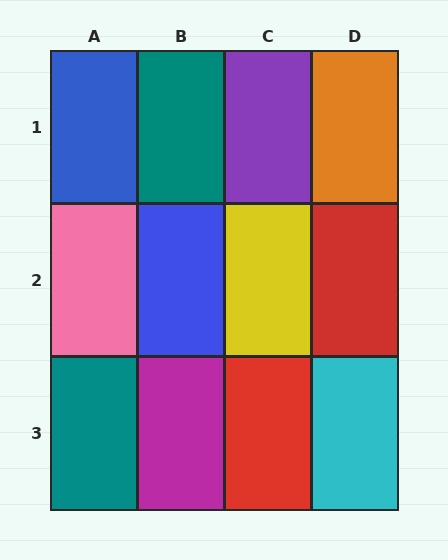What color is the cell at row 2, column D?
Red.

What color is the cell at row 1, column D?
Orange.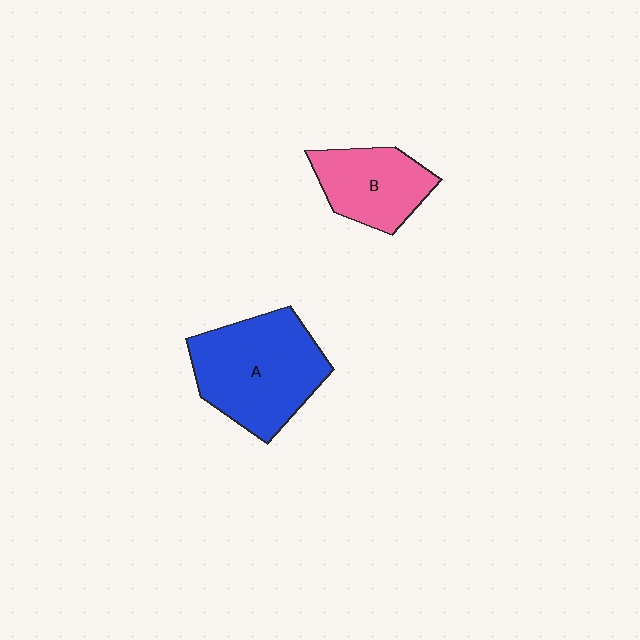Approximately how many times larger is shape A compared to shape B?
Approximately 1.6 times.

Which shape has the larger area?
Shape A (blue).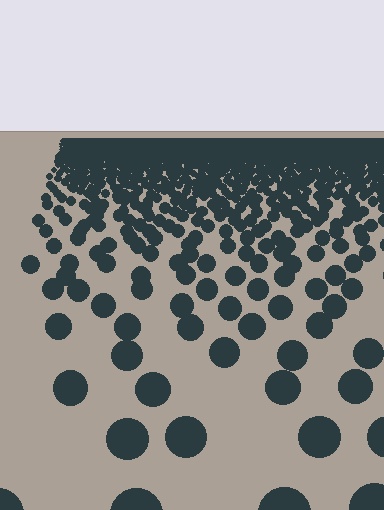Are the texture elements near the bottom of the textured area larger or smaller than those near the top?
Larger. Near the bottom, elements are closer to the viewer and appear at a bigger on-screen size.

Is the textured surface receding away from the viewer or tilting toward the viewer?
The surface is receding away from the viewer. Texture elements get smaller and denser toward the top.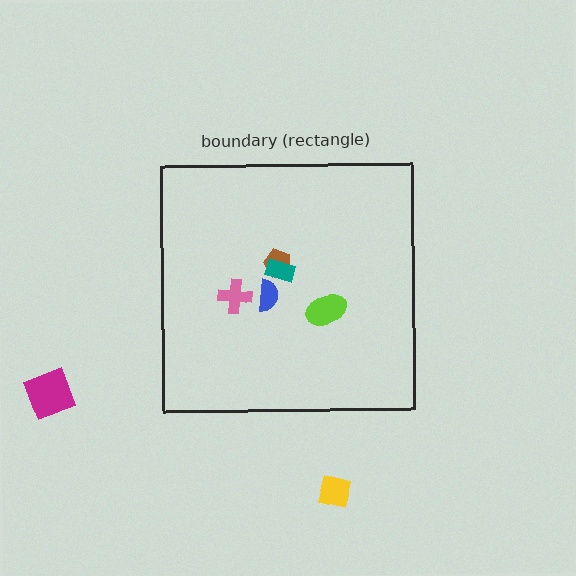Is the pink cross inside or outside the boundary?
Inside.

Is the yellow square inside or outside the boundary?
Outside.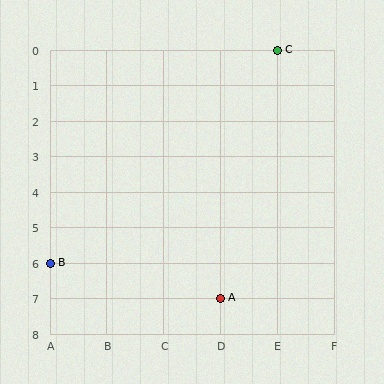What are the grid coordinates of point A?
Point A is at grid coordinates (D, 7).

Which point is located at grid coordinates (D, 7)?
Point A is at (D, 7).